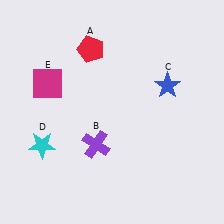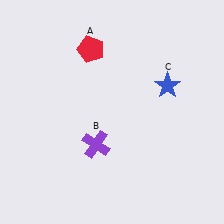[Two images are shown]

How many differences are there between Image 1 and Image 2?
There are 2 differences between the two images.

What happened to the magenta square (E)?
The magenta square (E) was removed in Image 2. It was in the top-left area of Image 1.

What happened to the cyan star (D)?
The cyan star (D) was removed in Image 2. It was in the bottom-left area of Image 1.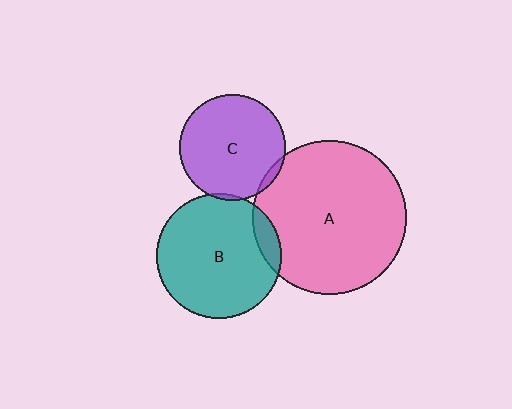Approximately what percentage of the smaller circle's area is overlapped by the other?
Approximately 5%.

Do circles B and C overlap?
Yes.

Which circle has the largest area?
Circle A (pink).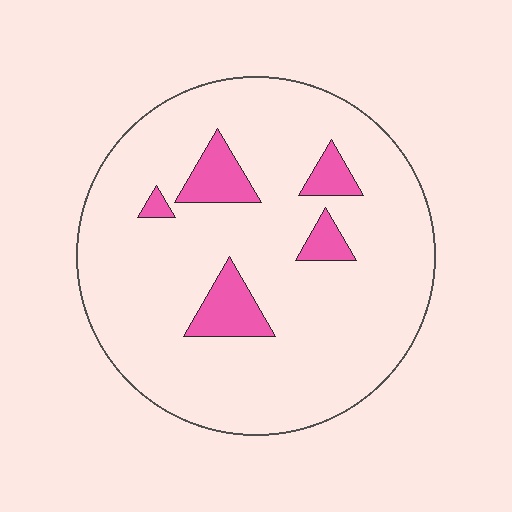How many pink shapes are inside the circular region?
5.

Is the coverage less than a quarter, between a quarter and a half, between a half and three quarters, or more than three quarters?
Less than a quarter.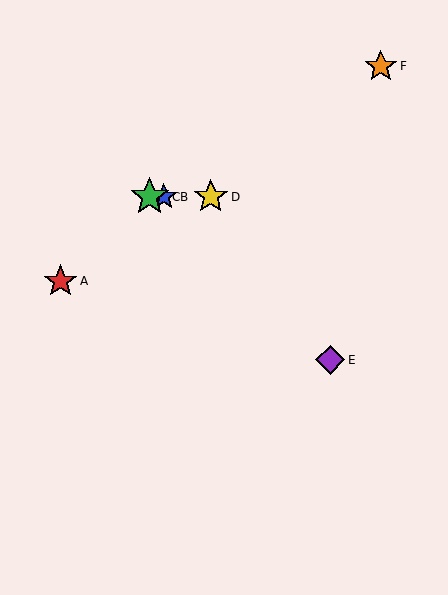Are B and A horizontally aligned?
No, B is at y≈197 and A is at y≈281.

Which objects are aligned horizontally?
Objects B, C, D are aligned horizontally.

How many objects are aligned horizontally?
3 objects (B, C, D) are aligned horizontally.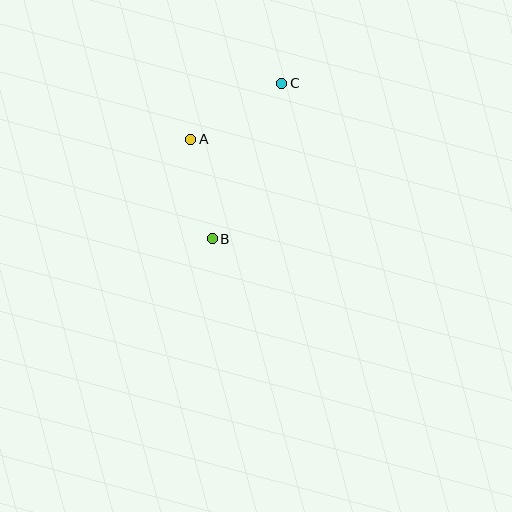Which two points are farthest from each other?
Points B and C are farthest from each other.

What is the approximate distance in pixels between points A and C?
The distance between A and C is approximately 107 pixels.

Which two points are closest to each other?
Points A and B are closest to each other.